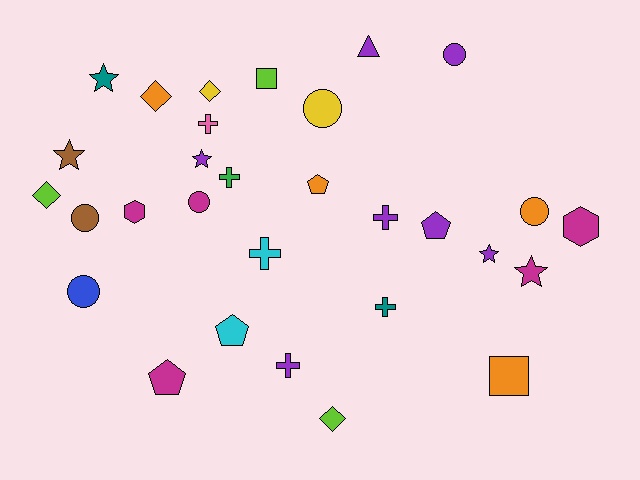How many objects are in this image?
There are 30 objects.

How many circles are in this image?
There are 6 circles.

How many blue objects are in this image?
There is 1 blue object.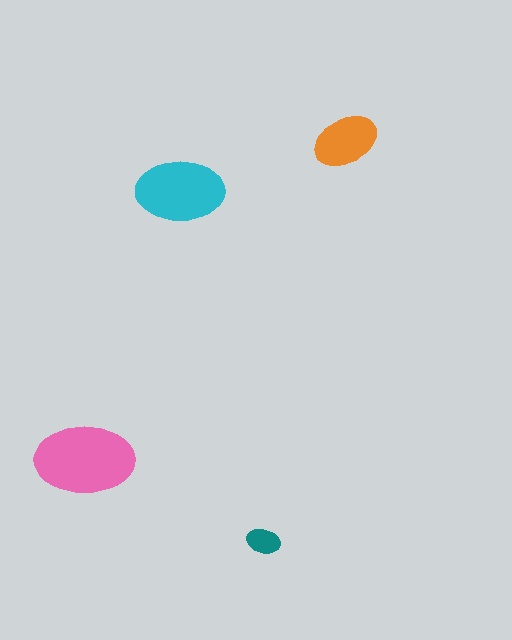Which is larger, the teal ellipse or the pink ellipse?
The pink one.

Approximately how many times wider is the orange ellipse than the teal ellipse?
About 2 times wider.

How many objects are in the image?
There are 4 objects in the image.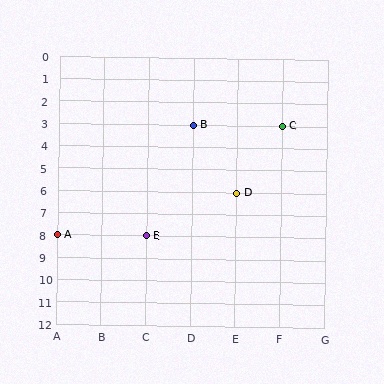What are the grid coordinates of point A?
Point A is at grid coordinates (A, 8).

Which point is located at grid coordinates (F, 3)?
Point C is at (F, 3).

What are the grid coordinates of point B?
Point B is at grid coordinates (D, 3).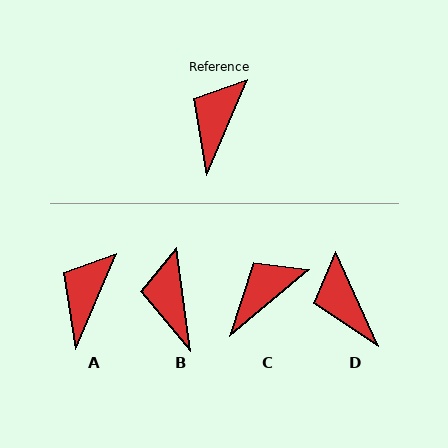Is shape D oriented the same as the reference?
No, it is off by about 47 degrees.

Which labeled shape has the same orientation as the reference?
A.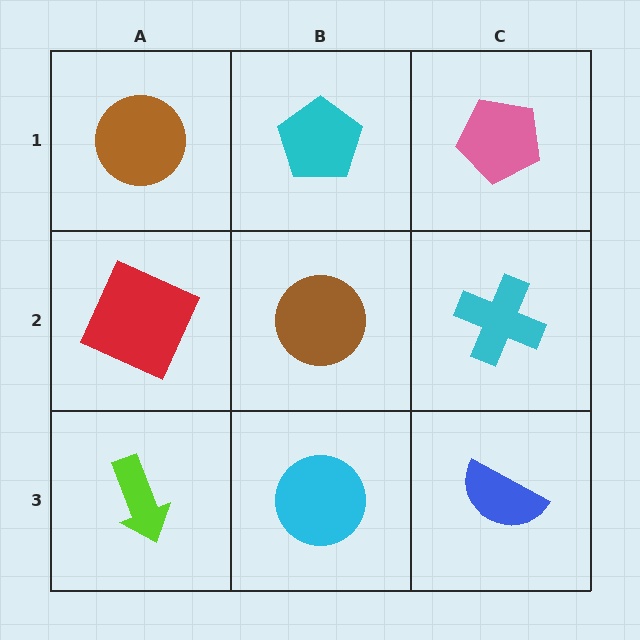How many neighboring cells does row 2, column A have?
3.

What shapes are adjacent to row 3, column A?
A red square (row 2, column A), a cyan circle (row 3, column B).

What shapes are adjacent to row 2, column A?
A brown circle (row 1, column A), a lime arrow (row 3, column A), a brown circle (row 2, column B).